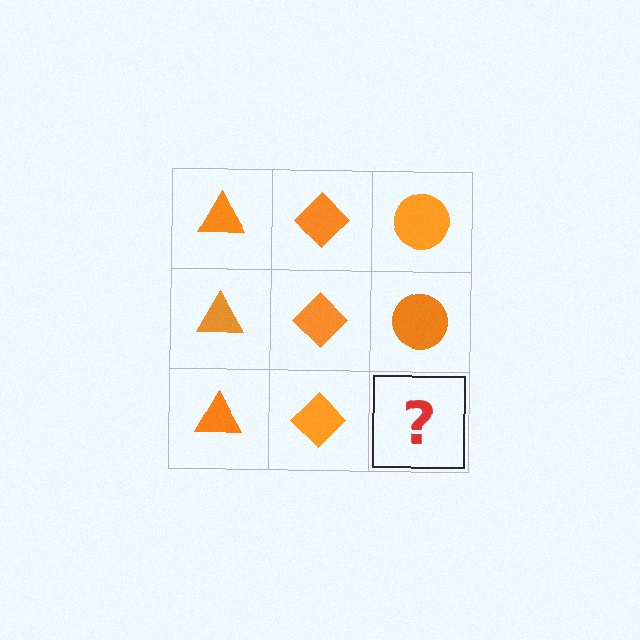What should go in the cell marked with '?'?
The missing cell should contain an orange circle.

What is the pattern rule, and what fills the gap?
The rule is that each column has a consistent shape. The gap should be filled with an orange circle.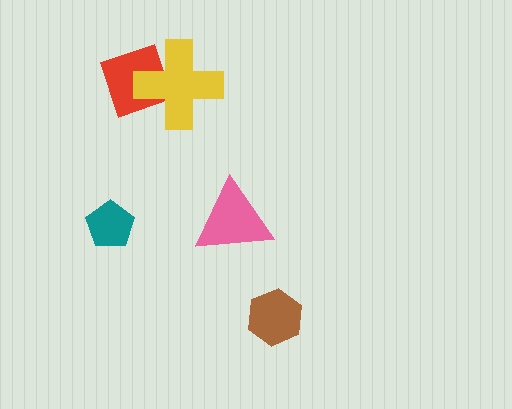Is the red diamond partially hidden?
Yes, it is partially covered by another shape.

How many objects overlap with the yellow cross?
1 object overlaps with the yellow cross.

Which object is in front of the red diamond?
The yellow cross is in front of the red diamond.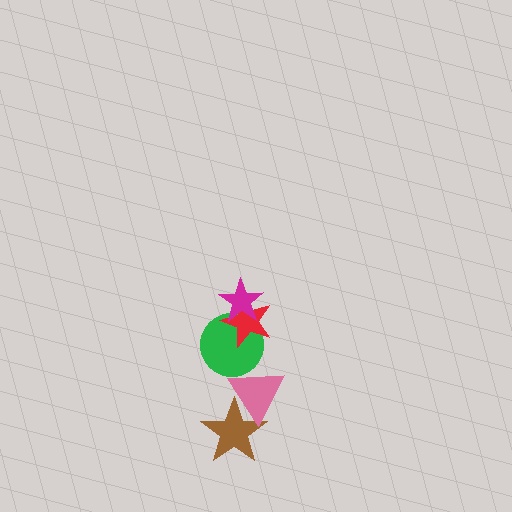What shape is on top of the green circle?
The red star is on top of the green circle.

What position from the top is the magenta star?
The magenta star is 1st from the top.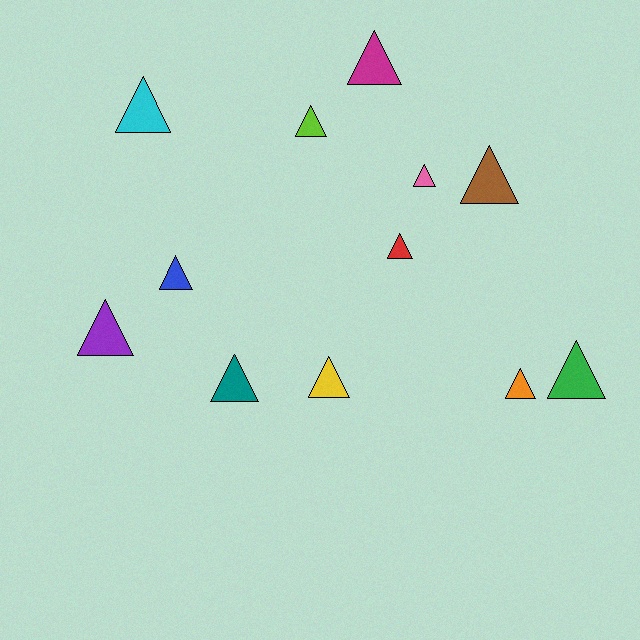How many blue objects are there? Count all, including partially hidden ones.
There is 1 blue object.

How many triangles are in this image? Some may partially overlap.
There are 12 triangles.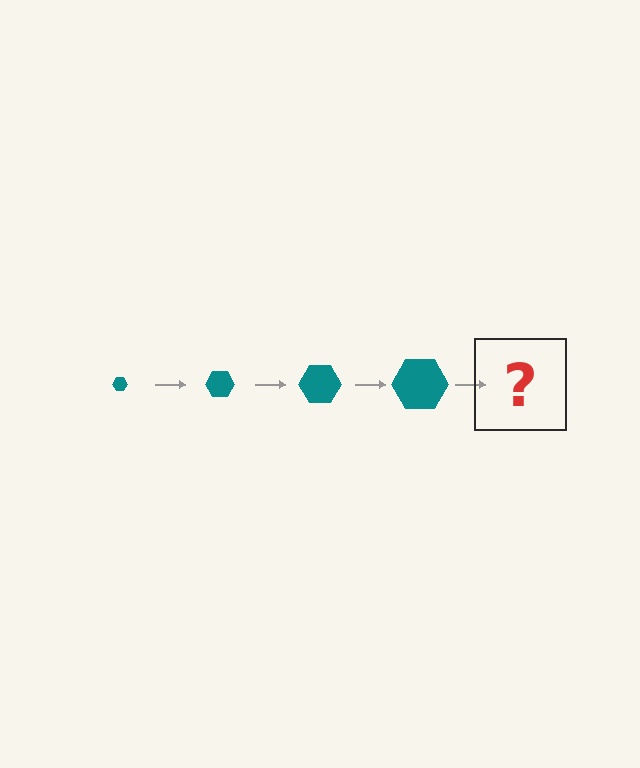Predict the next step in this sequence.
The next step is a teal hexagon, larger than the previous one.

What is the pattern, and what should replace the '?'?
The pattern is that the hexagon gets progressively larger each step. The '?' should be a teal hexagon, larger than the previous one.